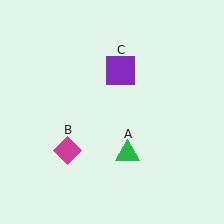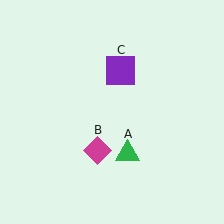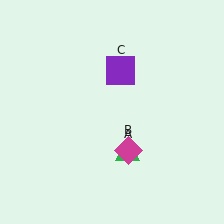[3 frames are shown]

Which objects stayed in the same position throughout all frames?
Green triangle (object A) and purple square (object C) remained stationary.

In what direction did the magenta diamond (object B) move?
The magenta diamond (object B) moved right.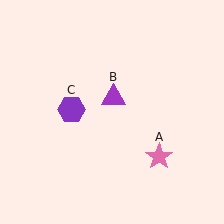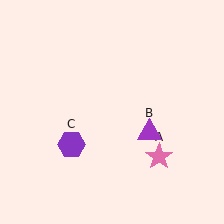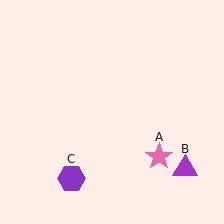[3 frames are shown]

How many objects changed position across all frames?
2 objects changed position: purple triangle (object B), purple hexagon (object C).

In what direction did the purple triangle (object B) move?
The purple triangle (object B) moved down and to the right.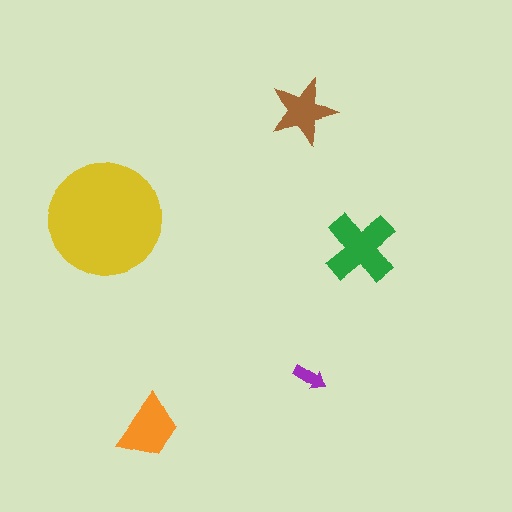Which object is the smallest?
The purple arrow.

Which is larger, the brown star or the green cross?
The green cross.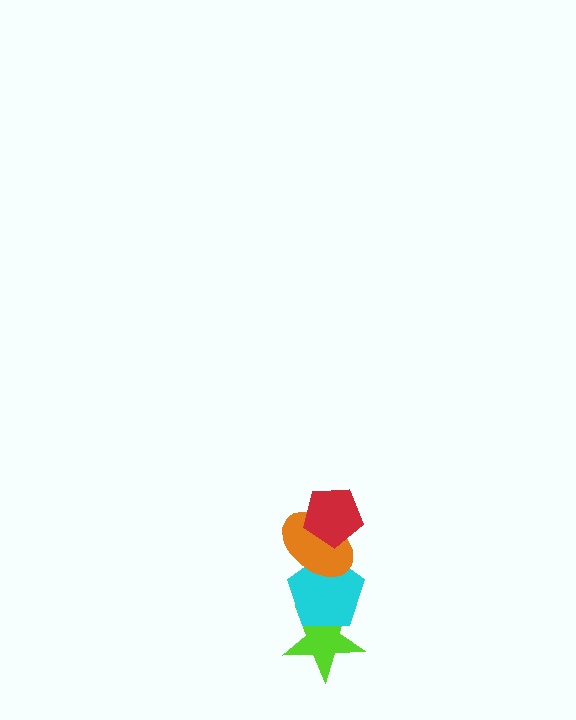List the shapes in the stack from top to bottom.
From top to bottom: the red pentagon, the orange ellipse, the cyan pentagon, the lime star.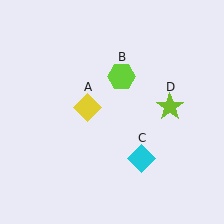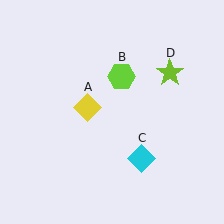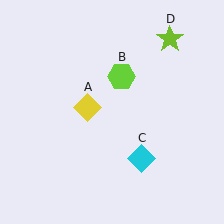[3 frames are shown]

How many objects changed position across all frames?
1 object changed position: lime star (object D).